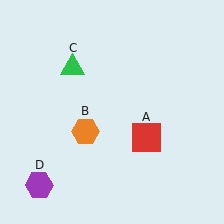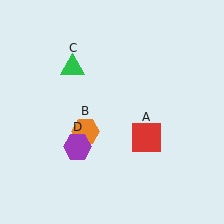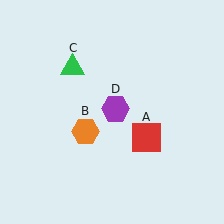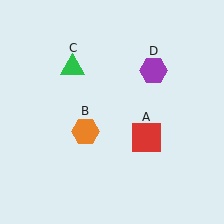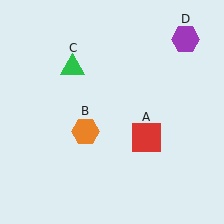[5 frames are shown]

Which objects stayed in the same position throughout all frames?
Red square (object A) and orange hexagon (object B) and green triangle (object C) remained stationary.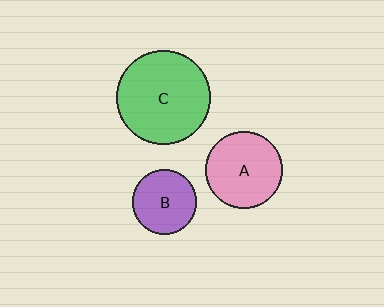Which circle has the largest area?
Circle C (green).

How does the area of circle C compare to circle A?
Approximately 1.5 times.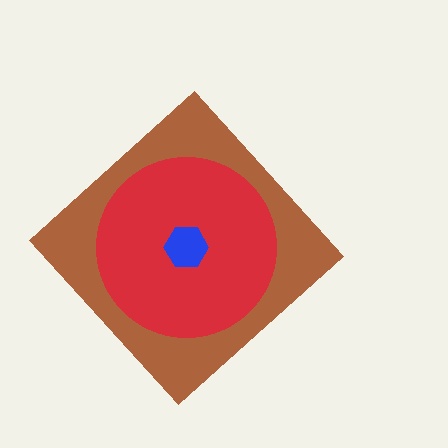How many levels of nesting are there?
3.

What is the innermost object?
The blue hexagon.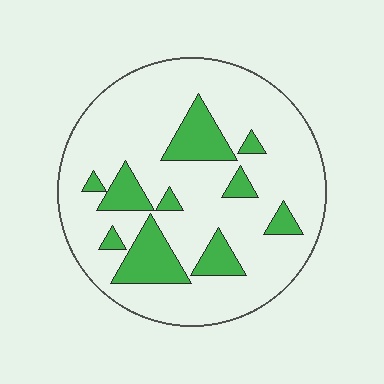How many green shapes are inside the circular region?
10.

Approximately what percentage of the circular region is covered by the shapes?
Approximately 20%.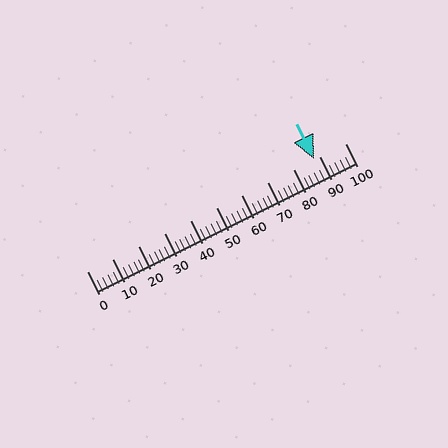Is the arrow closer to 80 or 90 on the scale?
The arrow is closer to 90.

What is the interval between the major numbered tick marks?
The major tick marks are spaced 10 units apart.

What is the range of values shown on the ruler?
The ruler shows values from 0 to 100.